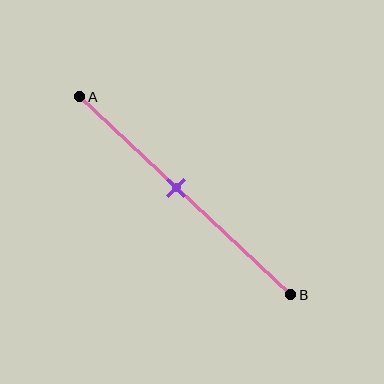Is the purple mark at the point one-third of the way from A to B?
No, the mark is at about 45% from A, not at the 33% one-third point.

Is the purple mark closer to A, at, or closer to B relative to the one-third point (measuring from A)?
The purple mark is closer to point B than the one-third point of segment AB.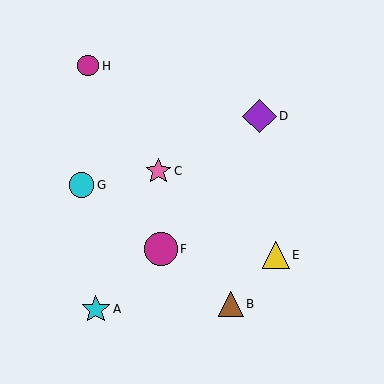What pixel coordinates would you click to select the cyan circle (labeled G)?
Click at (82, 185) to select the cyan circle G.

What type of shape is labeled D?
Shape D is a purple diamond.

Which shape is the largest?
The purple diamond (labeled D) is the largest.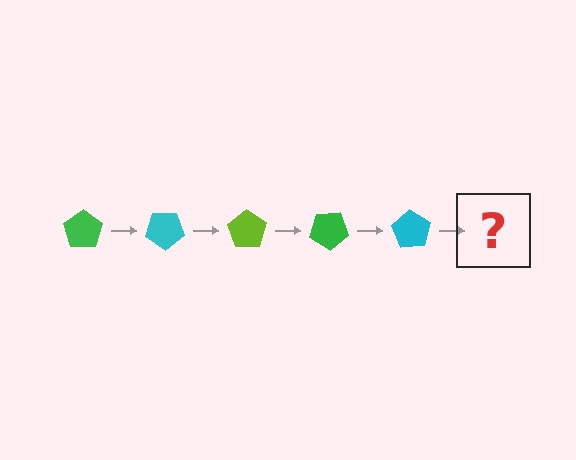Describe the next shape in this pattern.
It should be a lime pentagon, rotated 175 degrees from the start.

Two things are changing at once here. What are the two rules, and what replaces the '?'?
The two rules are that it rotates 35 degrees each step and the color cycles through green, cyan, and lime. The '?' should be a lime pentagon, rotated 175 degrees from the start.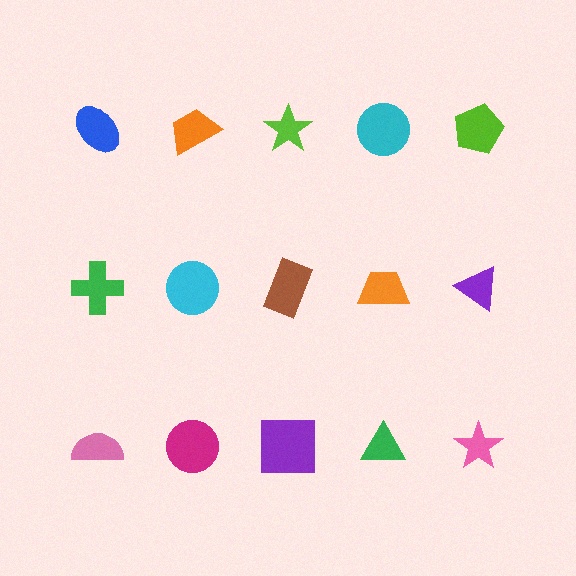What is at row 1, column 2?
An orange trapezoid.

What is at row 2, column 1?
A green cross.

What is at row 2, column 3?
A brown rectangle.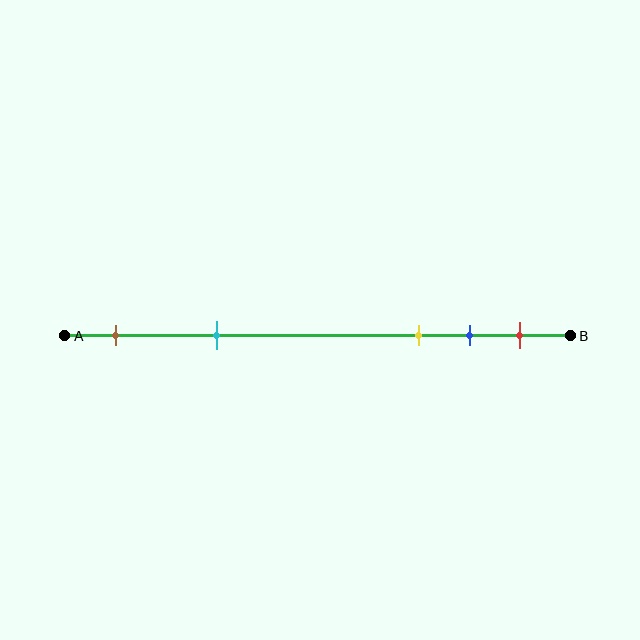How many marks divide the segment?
There are 5 marks dividing the segment.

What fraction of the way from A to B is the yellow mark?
The yellow mark is approximately 70% (0.7) of the way from A to B.